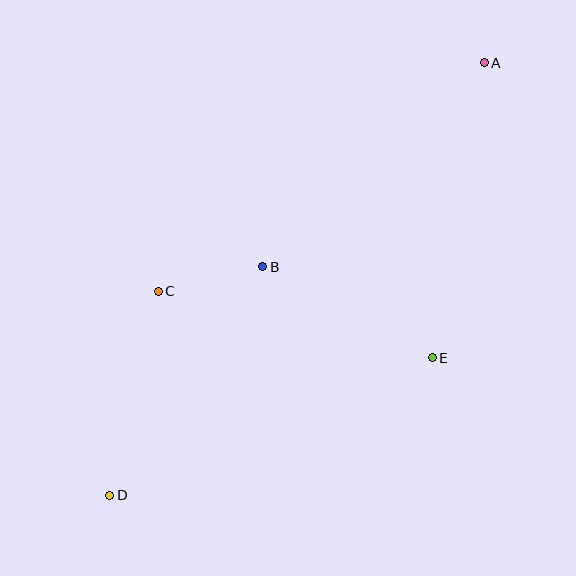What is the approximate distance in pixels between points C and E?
The distance between C and E is approximately 282 pixels.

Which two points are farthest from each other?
Points A and D are farthest from each other.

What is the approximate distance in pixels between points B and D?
The distance between B and D is approximately 275 pixels.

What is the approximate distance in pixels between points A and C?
The distance between A and C is approximately 398 pixels.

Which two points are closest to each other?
Points B and C are closest to each other.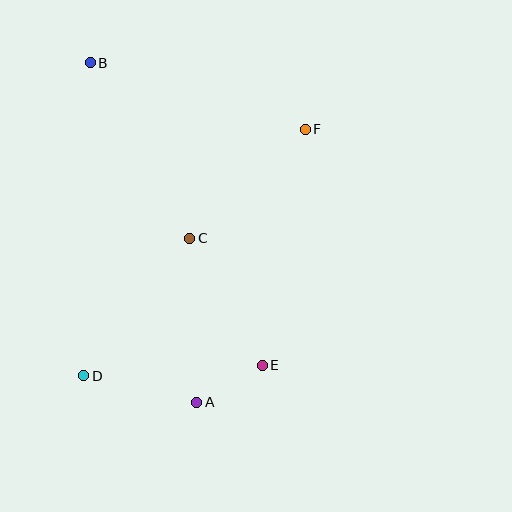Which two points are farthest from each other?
Points A and B are farthest from each other.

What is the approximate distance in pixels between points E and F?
The distance between E and F is approximately 240 pixels.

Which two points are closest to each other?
Points A and E are closest to each other.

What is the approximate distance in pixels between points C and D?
The distance between C and D is approximately 174 pixels.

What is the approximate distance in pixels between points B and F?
The distance between B and F is approximately 225 pixels.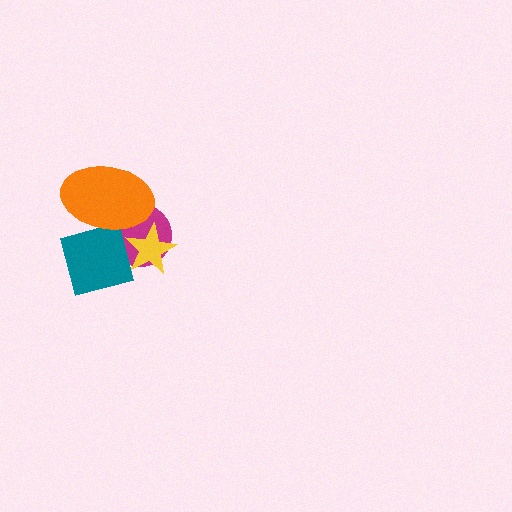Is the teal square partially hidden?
Yes, it is partially covered by another shape.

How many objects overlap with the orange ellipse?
3 objects overlap with the orange ellipse.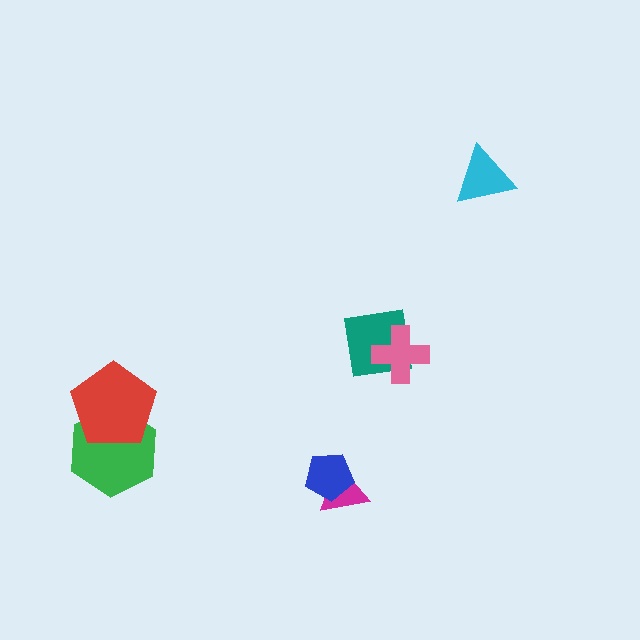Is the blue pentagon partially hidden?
No, no other shape covers it.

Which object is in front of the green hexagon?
The red pentagon is in front of the green hexagon.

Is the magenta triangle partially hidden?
Yes, it is partially covered by another shape.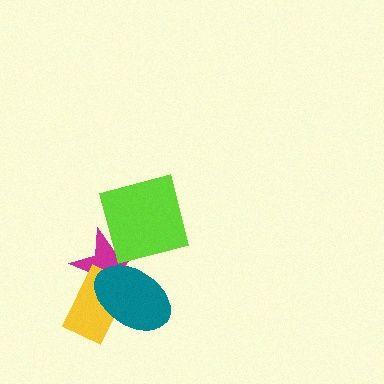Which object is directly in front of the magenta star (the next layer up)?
The yellow rectangle is directly in front of the magenta star.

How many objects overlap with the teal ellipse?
2 objects overlap with the teal ellipse.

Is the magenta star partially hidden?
Yes, it is partially covered by another shape.